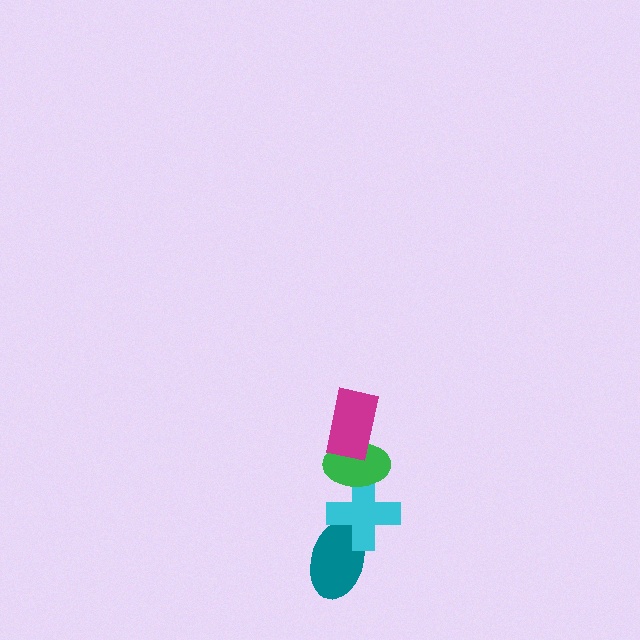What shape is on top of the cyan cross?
The green ellipse is on top of the cyan cross.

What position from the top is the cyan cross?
The cyan cross is 3rd from the top.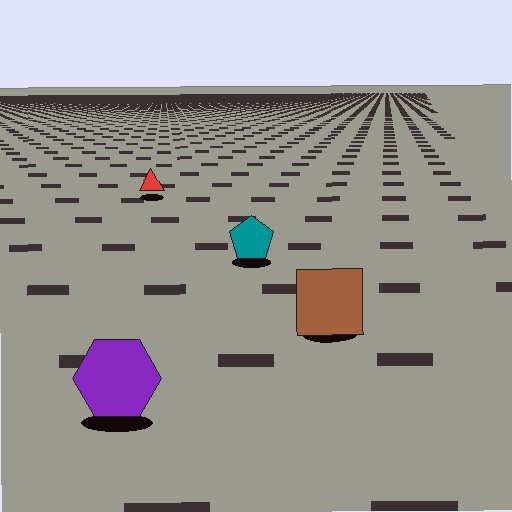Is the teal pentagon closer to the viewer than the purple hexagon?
No. The purple hexagon is closer — you can tell from the texture gradient: the ground texture is coarser near it.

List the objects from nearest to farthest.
From nearest to farthest: the purple hexagon, the brown square, the teal pentagon, the red triangle.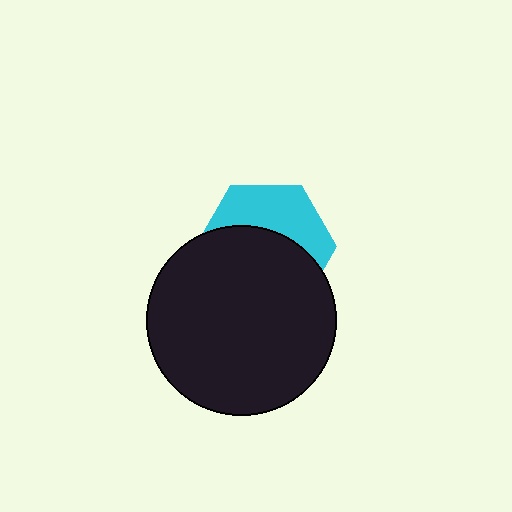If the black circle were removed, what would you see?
You would see the complete cyan hexagon.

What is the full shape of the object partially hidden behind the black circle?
The partially hidden object is a cyan hexagon.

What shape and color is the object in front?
The object in front is a black circle.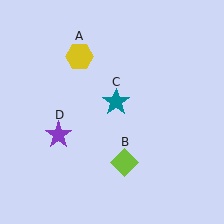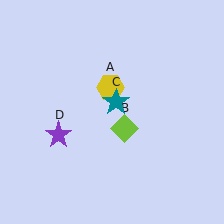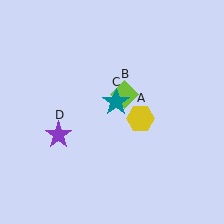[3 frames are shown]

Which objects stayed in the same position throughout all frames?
Teal star (object C) and purple star (object D) remained stationary.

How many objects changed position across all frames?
2 objects changed position: yellow hexagon (object A), lime diamond (object B).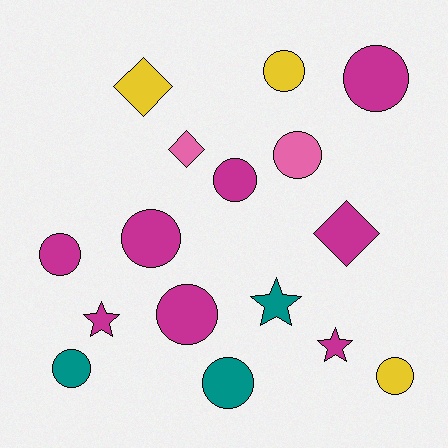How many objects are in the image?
There are 16 objects.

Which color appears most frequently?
Magenta, with 8 objects.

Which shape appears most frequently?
Circle, with 10 objects.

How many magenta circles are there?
There are 5 magenta circles.